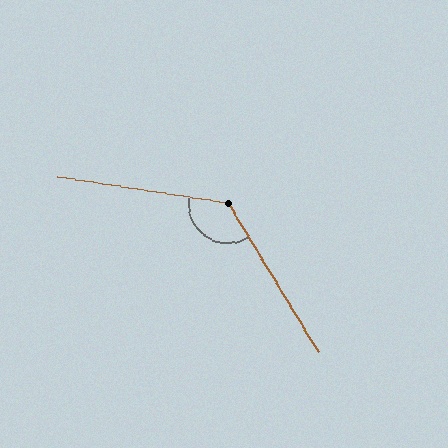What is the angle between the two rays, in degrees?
Approximately 130 degrees.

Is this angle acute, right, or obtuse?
It is obtuse.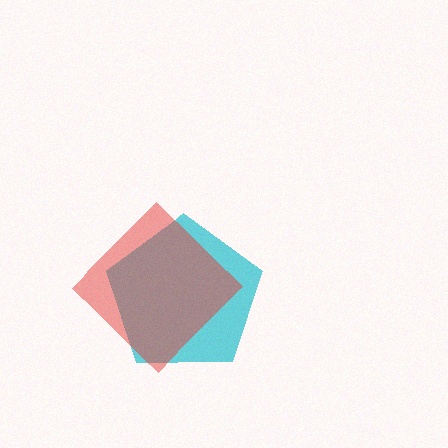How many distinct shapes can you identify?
There are 2 distinct shapes: a cyan pentagon, a red diamond.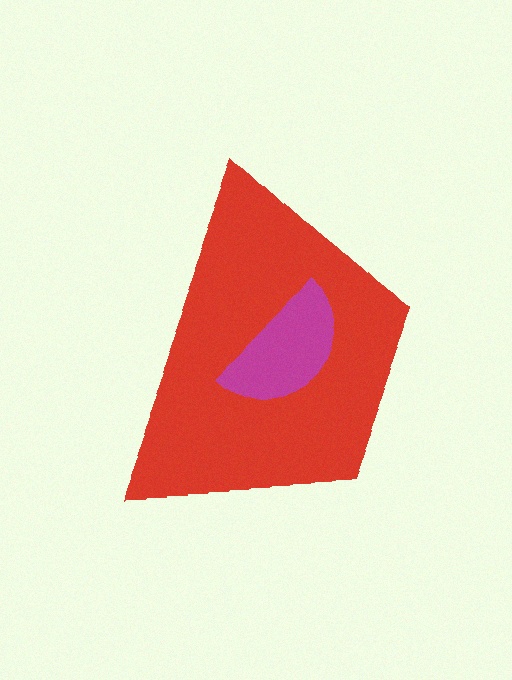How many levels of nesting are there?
2.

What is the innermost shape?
The magenta semicircle.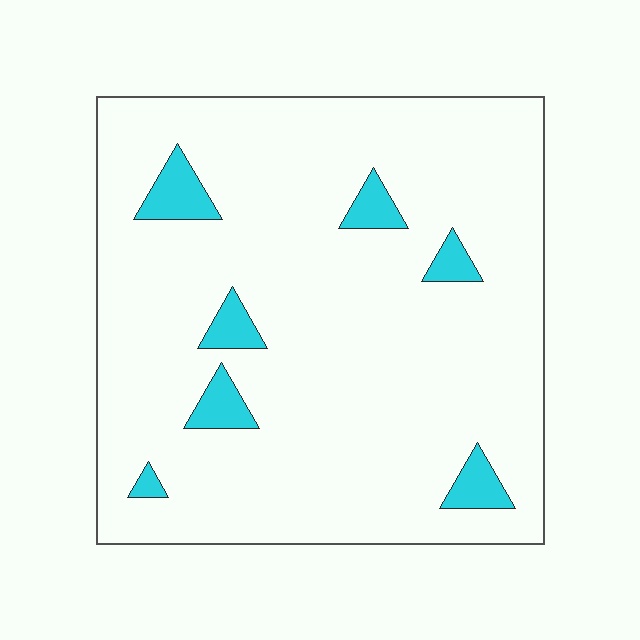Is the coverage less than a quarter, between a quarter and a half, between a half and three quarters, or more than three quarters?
Less than a quarter.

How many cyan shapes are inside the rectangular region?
7.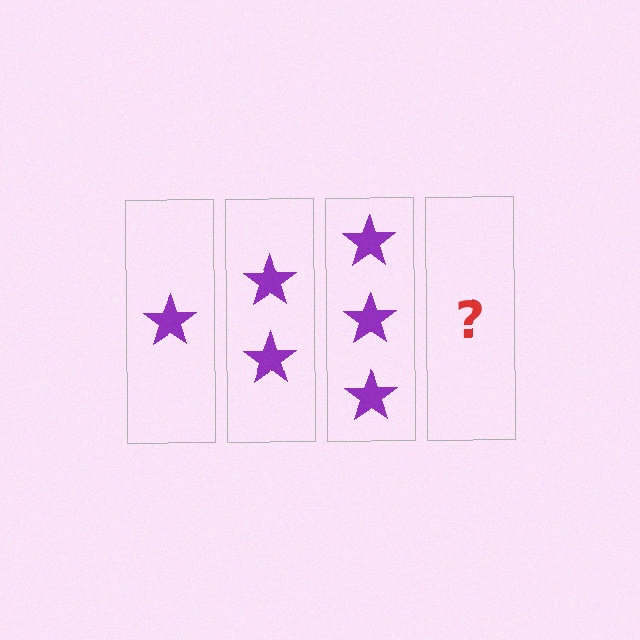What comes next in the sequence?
The next element should be 4 stars.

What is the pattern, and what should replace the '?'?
The pattern is that each step adds one more star. The '?' should be 4 stars.